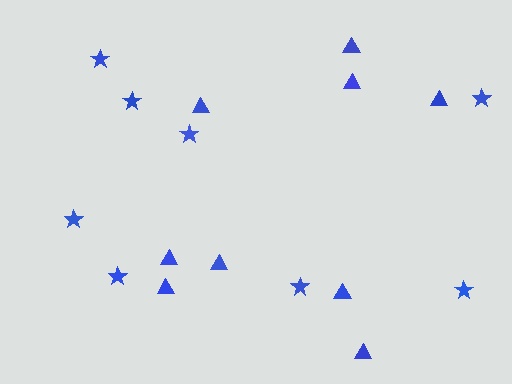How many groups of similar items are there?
There are 2 groups: one group of stars (8) and one group of triangles (9).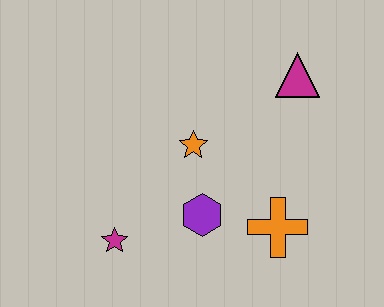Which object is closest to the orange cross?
The purple hexagon is closest to the orange cross.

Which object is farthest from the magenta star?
The magenta triangle is farthest from the magenta star.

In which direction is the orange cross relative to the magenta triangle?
The orange cross is below the magenta triangle.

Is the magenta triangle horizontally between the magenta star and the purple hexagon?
No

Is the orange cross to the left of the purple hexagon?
No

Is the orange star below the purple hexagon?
No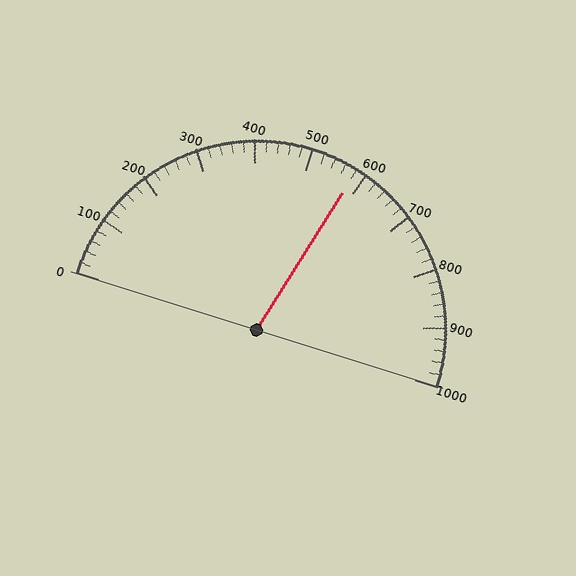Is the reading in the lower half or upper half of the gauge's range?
The reading is in the upper half of the range (0 to 1000).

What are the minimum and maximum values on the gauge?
The gauge ranges from 0 to 1000.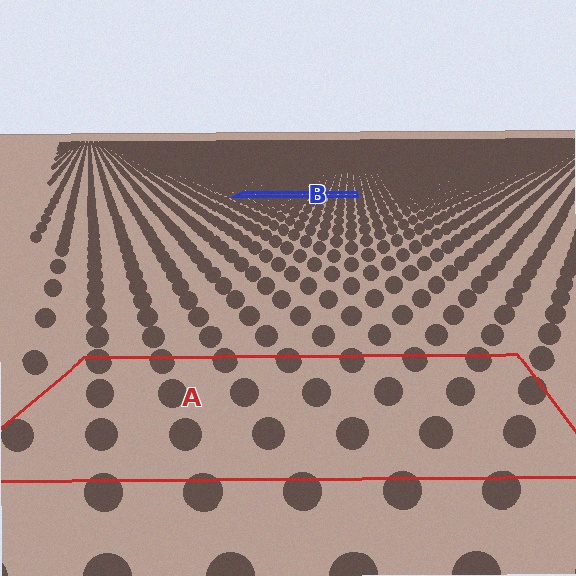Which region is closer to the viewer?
Region A is closer. The texture elements there are larger and more spread out.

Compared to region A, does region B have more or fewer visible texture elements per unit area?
Region B has more texture elements per unit area — they are packed more densely because it is farther away.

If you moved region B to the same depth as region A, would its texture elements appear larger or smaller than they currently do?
They would appear larger. At a closer depth, the same texture elements are projected at a bigger on-screen size.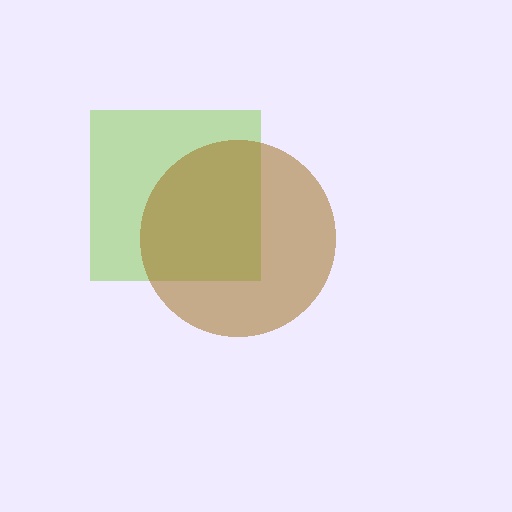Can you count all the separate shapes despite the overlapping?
Yes, there are 2 separate shapes.